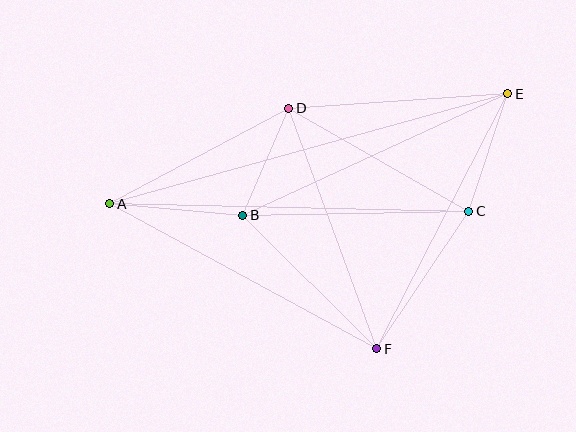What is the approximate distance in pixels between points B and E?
The distance between B and E is approximately 291 pixels.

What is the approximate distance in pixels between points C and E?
The distance between C and E is approximately 124 pixels.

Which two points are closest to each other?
Points B and D are closest to each other.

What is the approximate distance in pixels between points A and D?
The distance between A and D is approximately 203 pixels.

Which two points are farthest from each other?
Points A and E are farthest from each other.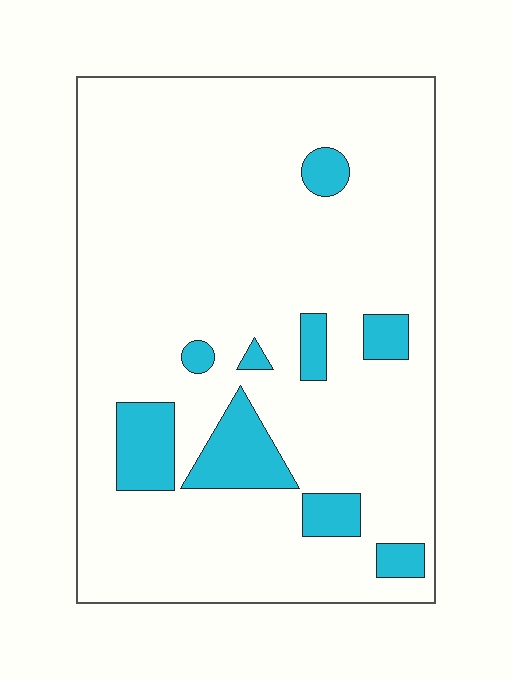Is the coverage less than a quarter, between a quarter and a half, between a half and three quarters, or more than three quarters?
Less than a quarter.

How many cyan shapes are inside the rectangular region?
9.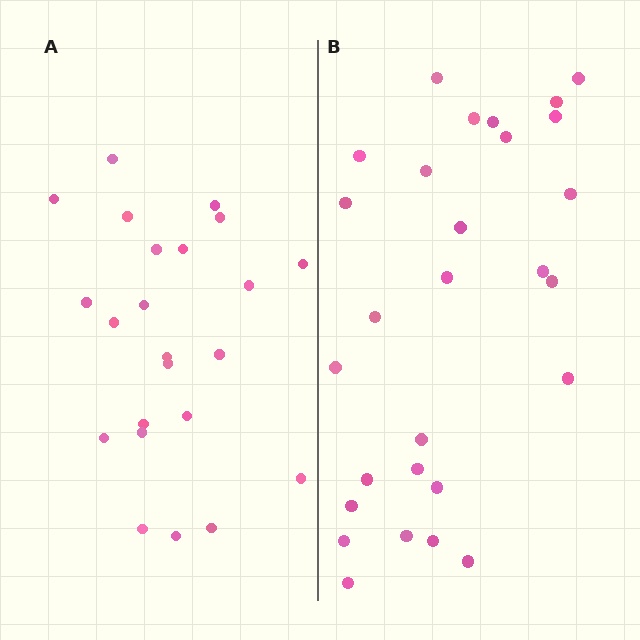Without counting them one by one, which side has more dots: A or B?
Region B (the right region) has more dots.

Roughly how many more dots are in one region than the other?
Region B has about 5 more dots than region A.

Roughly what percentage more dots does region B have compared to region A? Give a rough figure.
About 20% more.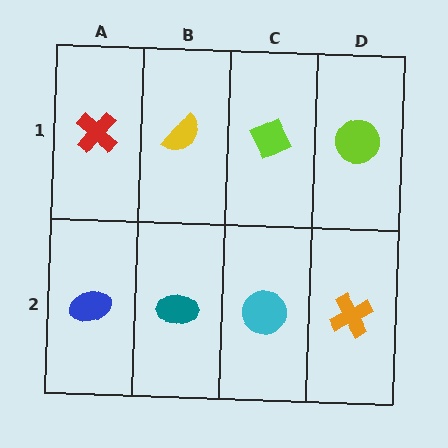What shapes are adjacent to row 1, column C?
A cyan circle (row 2, column C), a yellow semicircle (row 1, column B), a lime circle (row 1, column D).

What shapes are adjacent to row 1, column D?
An orange cross (row 2, column D), a lime diamond (row 1, column C).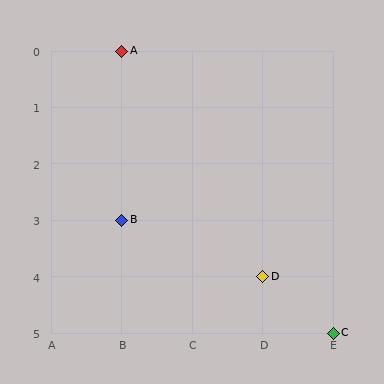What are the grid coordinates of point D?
Point D is at grid coordinates (D, 4).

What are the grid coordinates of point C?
Point C is at grid coordinates (E, 5).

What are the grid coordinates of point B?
Point B is at grid coordinates (B, 3).